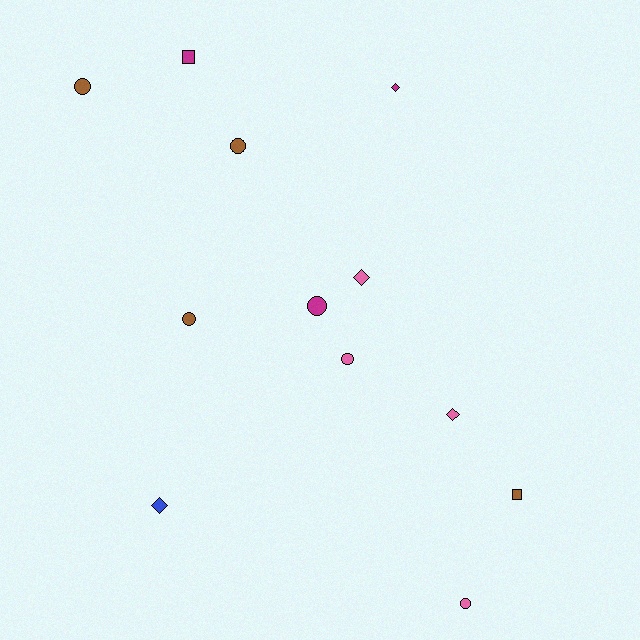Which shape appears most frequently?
Circle, with 6 objects.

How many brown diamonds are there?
There are no brown diamonds.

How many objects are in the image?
There are 12 objects.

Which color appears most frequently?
Pink, with 4 objects.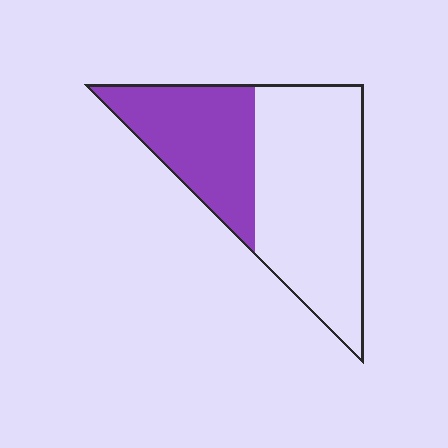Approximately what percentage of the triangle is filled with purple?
Approximately 35%.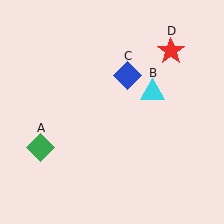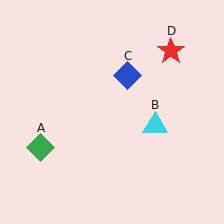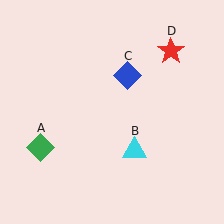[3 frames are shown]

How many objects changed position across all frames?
1 object changed position: cyan triangle (object B).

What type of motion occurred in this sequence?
The cyan triangle (object B) rotated clockwise around the center of the scene.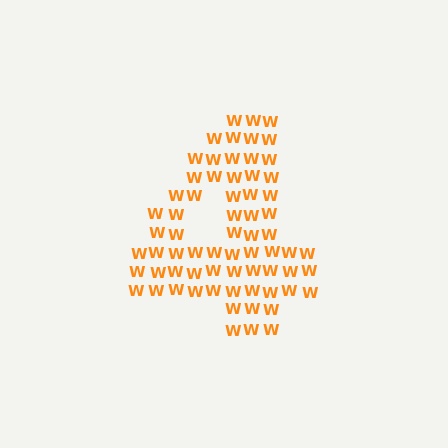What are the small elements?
The small elements are letter W's.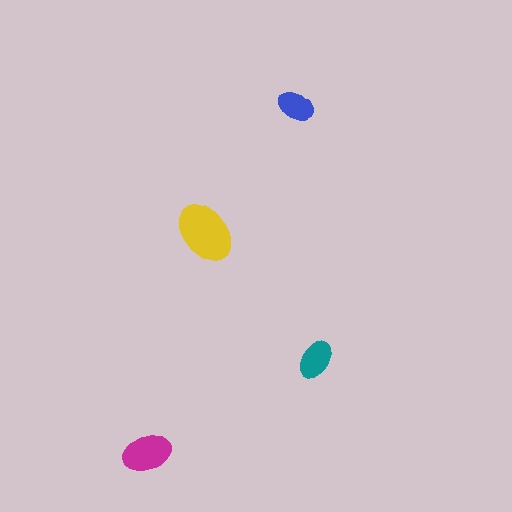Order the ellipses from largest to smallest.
the yellow one, the magenta one, the teal one, the blue one.